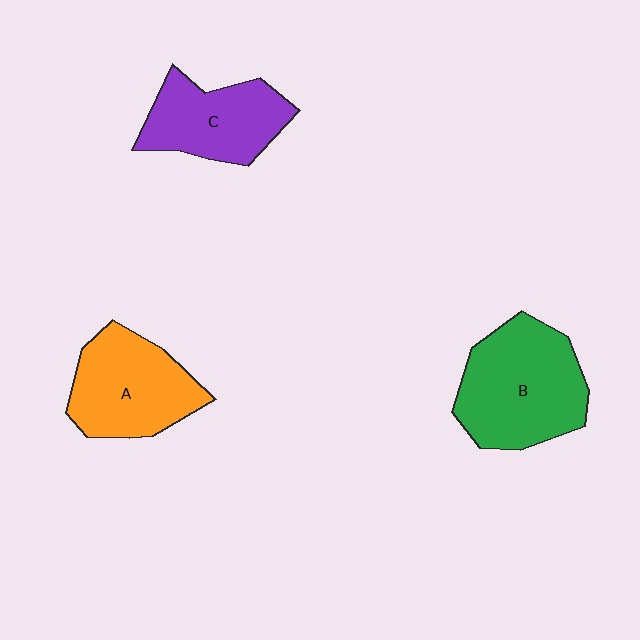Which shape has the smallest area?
Shape C (purple).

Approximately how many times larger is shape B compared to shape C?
Approximately 1.4 times.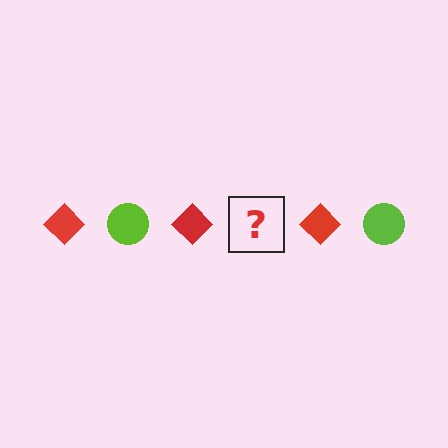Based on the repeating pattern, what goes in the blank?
The blank should be a lime circle.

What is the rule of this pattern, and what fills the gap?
The rule is that the pattern alternates between red diamond and lime circle. The gap should be filled with a lime circle.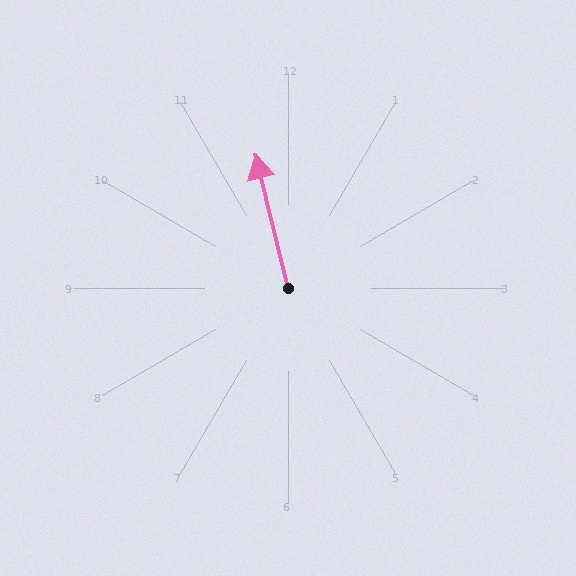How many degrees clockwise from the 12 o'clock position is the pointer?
Approximately 346 degrees.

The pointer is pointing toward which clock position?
Roughly 12 o'clock.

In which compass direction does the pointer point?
North.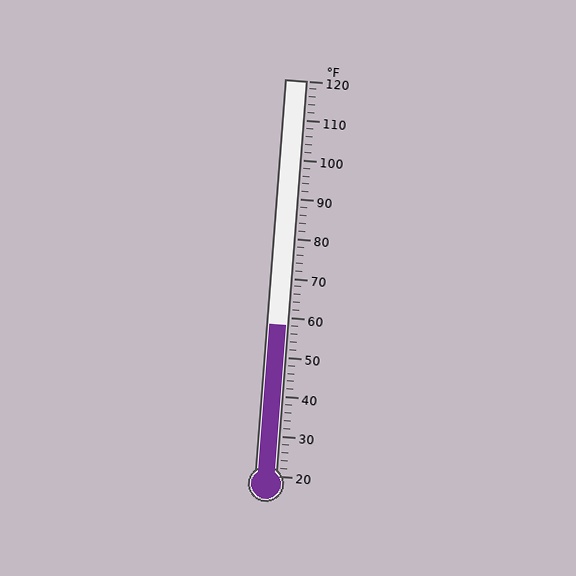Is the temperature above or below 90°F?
The temperature is below 90°F.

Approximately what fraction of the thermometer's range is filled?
The thermometer is filled to approximately 40% of its range.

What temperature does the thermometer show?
The thermometer shows approximately 58°F.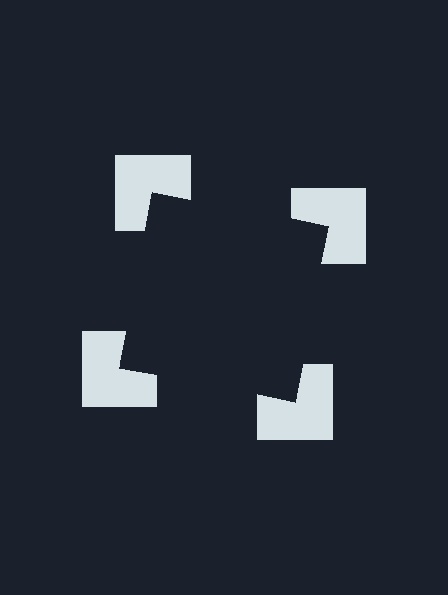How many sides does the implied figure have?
4 sides.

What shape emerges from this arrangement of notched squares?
An illusory square — its edges are inferred from the aligned wedge cuts in the notched squares, not physically drawn.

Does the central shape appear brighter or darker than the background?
It typically appears slightly darker than the background, even though no actual brightness change is drawn.